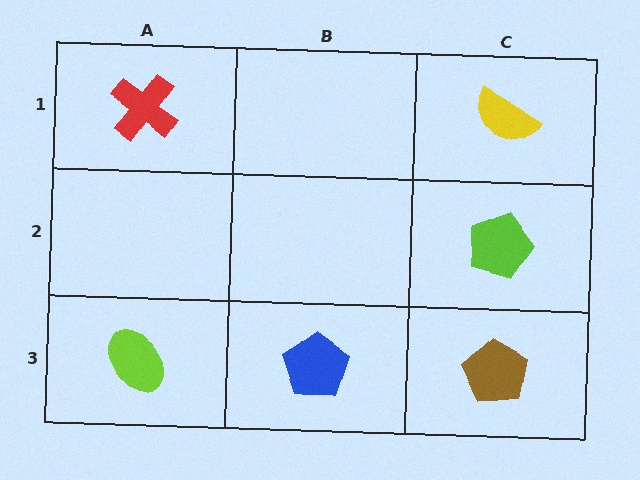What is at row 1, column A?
A red cross.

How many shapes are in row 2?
1 shape.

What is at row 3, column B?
A blue pentagon.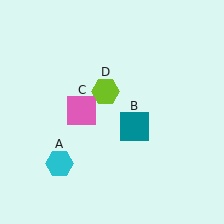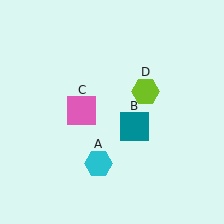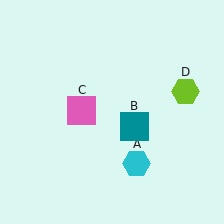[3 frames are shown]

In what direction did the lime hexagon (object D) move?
The lime hexagon (object D) moved right.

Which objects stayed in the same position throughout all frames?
Teal square (object B) and pink square (object C) remained stationary.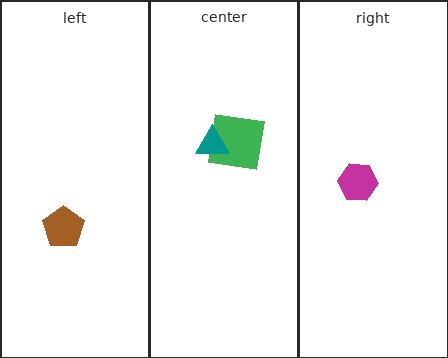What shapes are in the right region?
The magenta hexagon.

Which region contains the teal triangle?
The center region.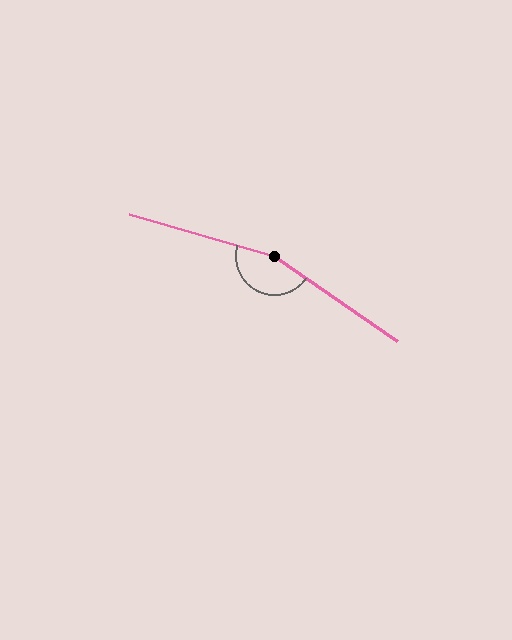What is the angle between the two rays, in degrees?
Approximately 161 degrees.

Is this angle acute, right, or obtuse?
It is obtuse.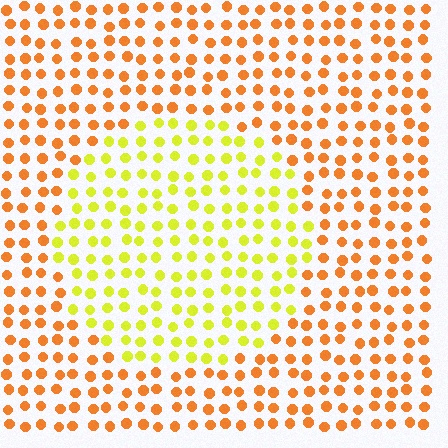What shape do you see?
I see a circle.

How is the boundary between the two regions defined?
The boundary is defined purely by a slight shift in hue (about 42 degrees). Spacing, size, and orientation are identical on both sides.